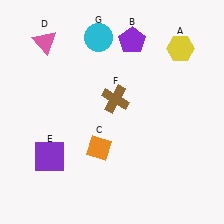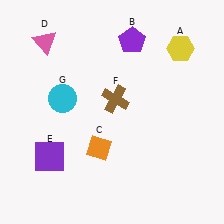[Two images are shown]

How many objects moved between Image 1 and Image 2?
1 object moved between the two images.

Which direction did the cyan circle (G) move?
The cyan circle (G) moved down.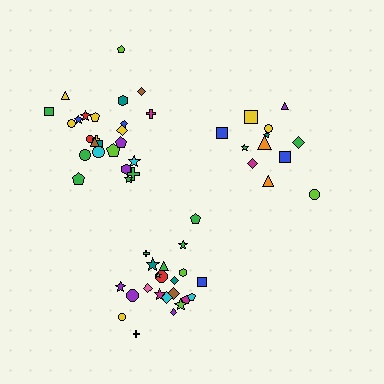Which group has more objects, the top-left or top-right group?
The top-left group.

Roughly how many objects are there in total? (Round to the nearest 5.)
Roughly 60 objects in total.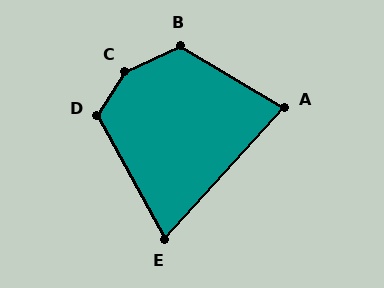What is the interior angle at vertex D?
Approximately 119 degrees (obtuse).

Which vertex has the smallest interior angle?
E, at approximately 71 degrees.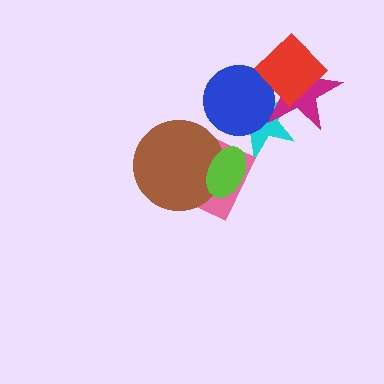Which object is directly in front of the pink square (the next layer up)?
The brown circle is directly in front of the pink square.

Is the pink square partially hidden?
Yes, it is partially covered by another shape.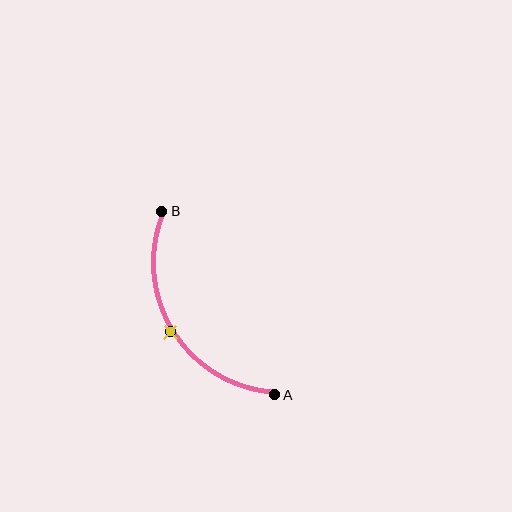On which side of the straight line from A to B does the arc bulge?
The arc bulges to the left of the straight line connecting A and B.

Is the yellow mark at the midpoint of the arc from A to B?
Yes. The yellow mark lies on the arc at equal arc-length from both A and B — it is the arc midpoint.